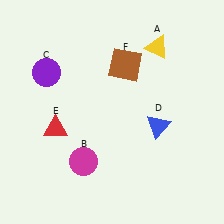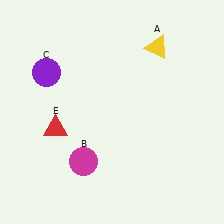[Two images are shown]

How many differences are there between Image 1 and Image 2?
There are 2 differences between the two images.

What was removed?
The brown square (F), the blue triangle (D) were removed in Image 2.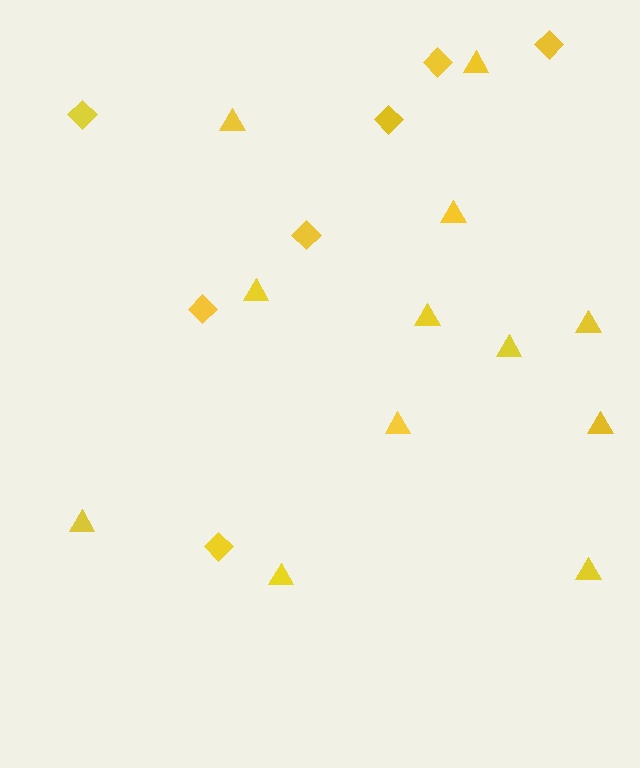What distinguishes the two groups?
There are 2 groups: one group of diamonds (7) and one group of triangles (12).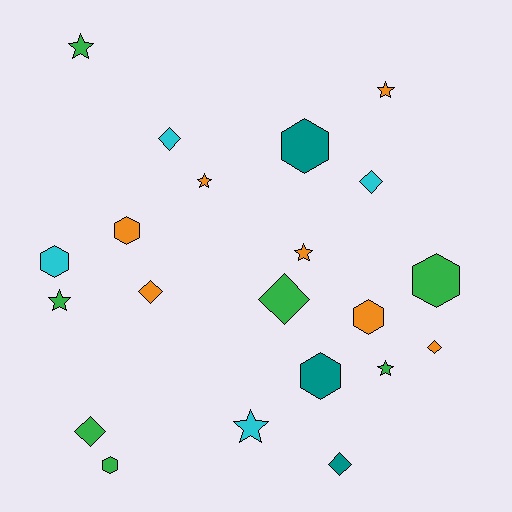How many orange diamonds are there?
There are 2 orange diamonds.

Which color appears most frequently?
Orange, with 7 objects.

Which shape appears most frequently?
Star, with 7 objects.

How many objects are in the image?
There are 21 objects.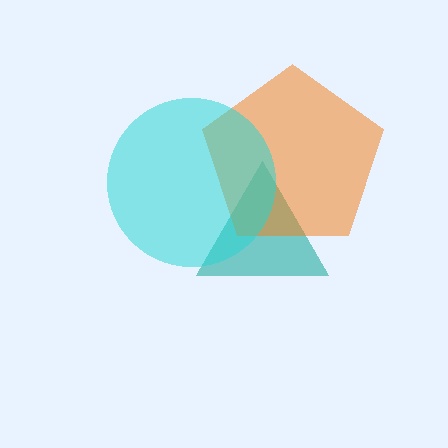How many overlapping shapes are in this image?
There are 3 overlapping shapes in the image.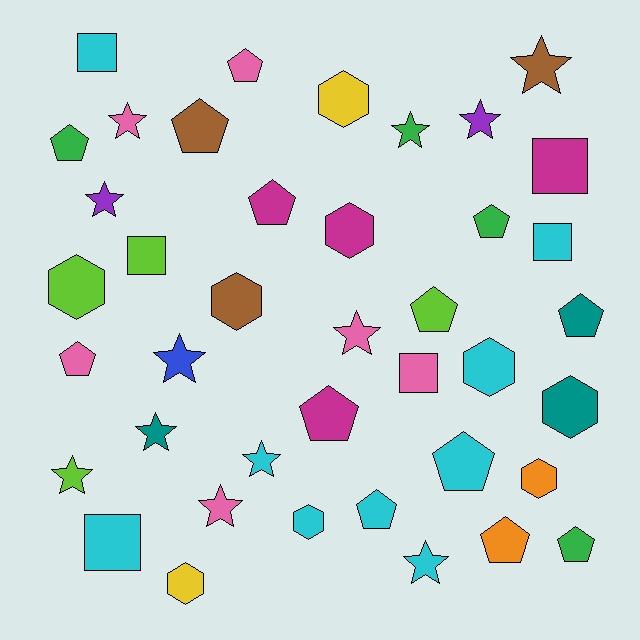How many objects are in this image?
There are 40 objects.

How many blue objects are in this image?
There is 1 blue object.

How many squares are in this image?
There are 6 squares.